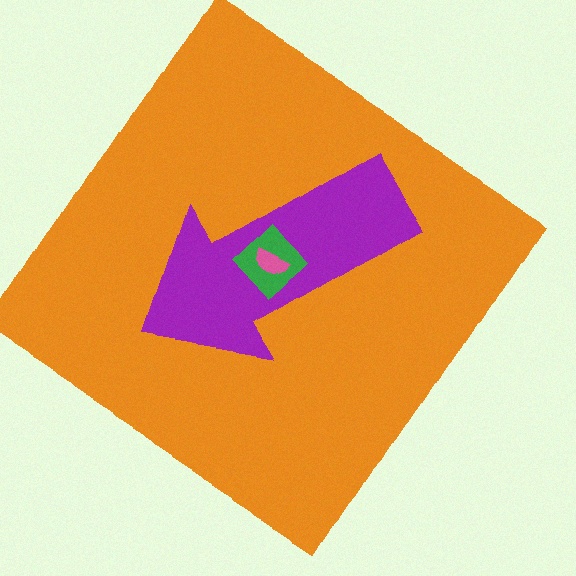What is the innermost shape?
The pink semicircle.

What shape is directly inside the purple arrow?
The green diamond.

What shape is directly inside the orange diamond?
The purple arrow.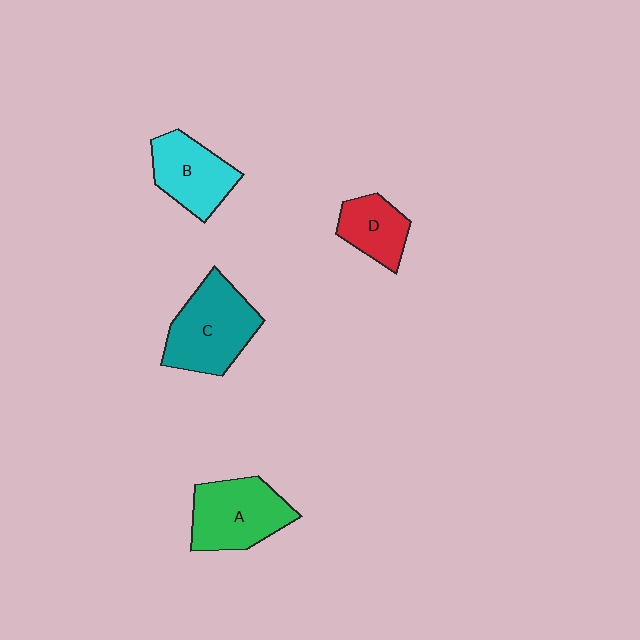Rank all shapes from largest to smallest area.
From largest to smallest: C (teal), A (green), B (cyan), D (red).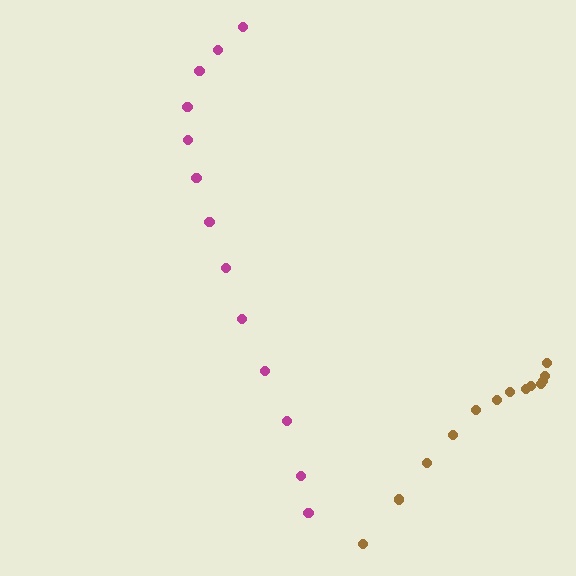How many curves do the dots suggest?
There are 2 distinct paths.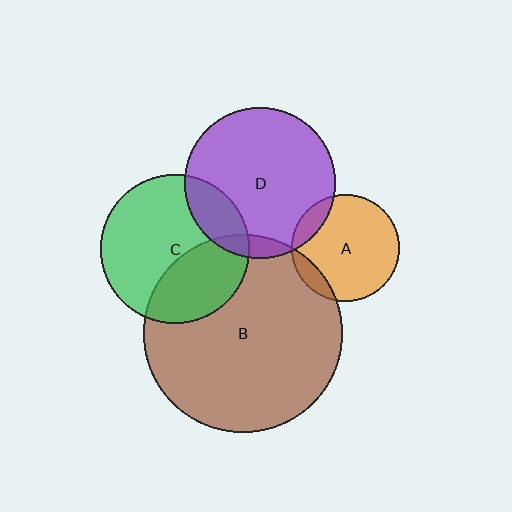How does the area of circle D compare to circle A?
Approximately 2.0 times.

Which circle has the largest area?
Circle B (brown).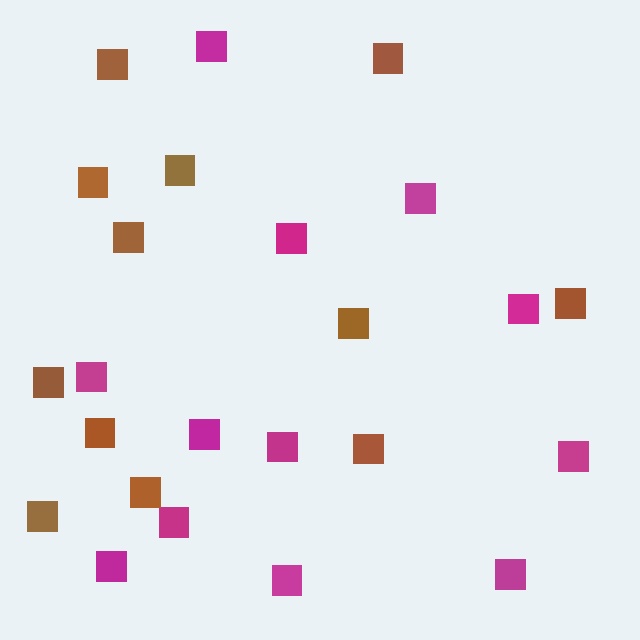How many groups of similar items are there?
There are 2 groups: one group of magenta squares (12) and one group of brown squares (12).